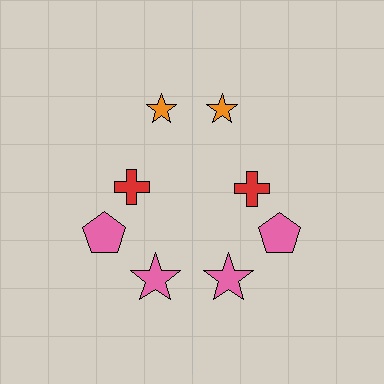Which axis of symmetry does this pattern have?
The pattern has a vertical axis of symmetry running through the center of the image.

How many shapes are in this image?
There are 8 shapes in this image.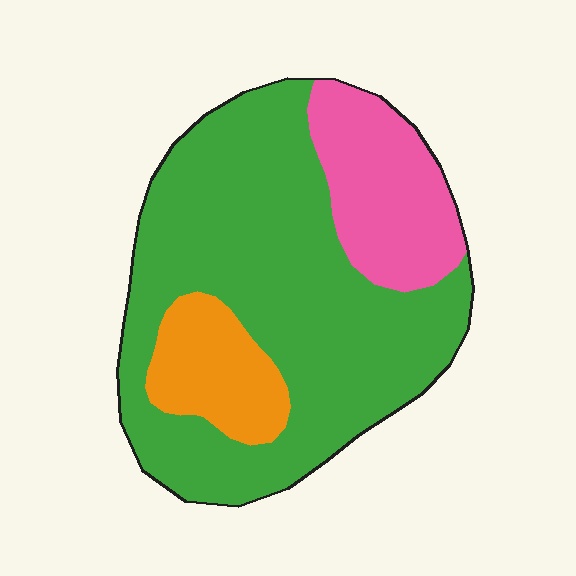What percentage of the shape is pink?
Pink takes up about one fifth (1/5) of the shape.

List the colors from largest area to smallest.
From largest to smallest: green, pink, orange.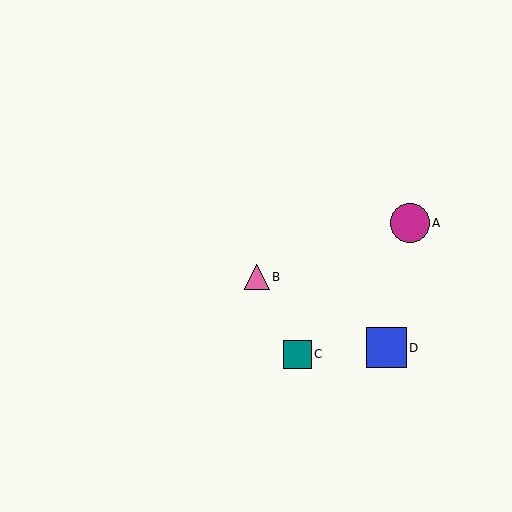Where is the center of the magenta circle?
The center of the magenta circle is at (410, 223).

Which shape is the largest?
The blue square (labeled D) is the largest.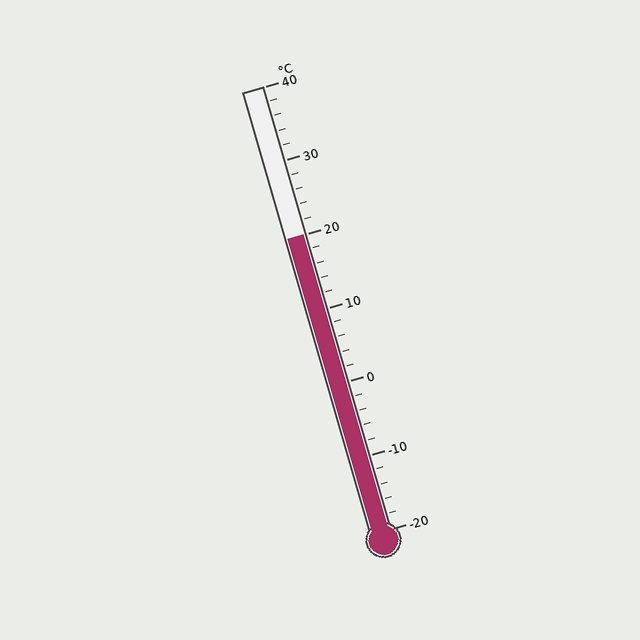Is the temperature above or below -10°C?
The temperature is above -10°C.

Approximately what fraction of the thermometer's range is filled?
The thermometer is filled to approximately 65% of its range.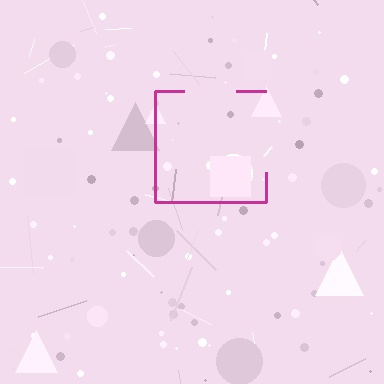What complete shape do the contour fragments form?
The contour fragments form a square.